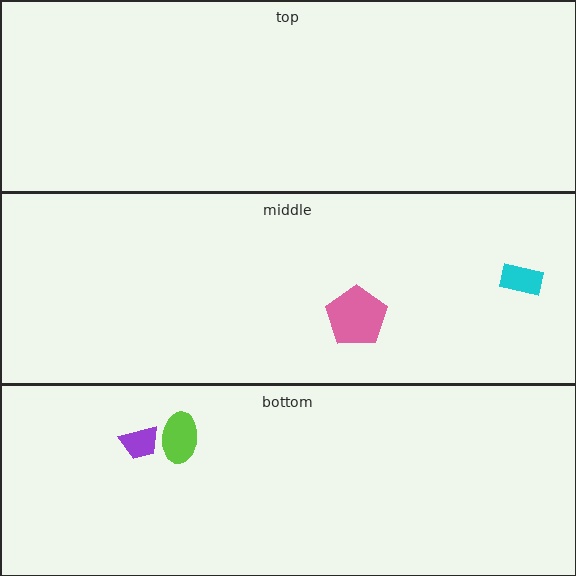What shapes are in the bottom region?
The lime ellipse, the purple trapezoid.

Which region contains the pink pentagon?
The middle region.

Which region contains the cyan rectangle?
The middle region.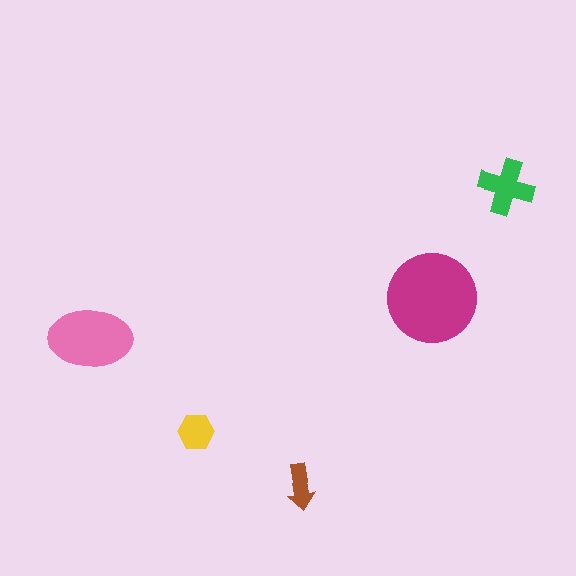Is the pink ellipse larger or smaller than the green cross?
Larger.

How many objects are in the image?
There are 5 objects in the image.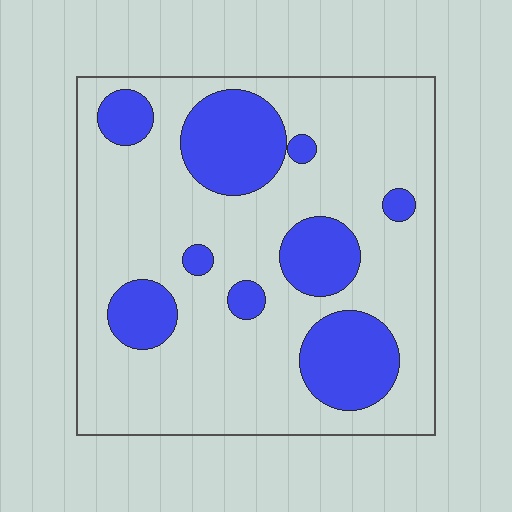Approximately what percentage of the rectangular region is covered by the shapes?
Approximately 25%.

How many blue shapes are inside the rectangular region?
9.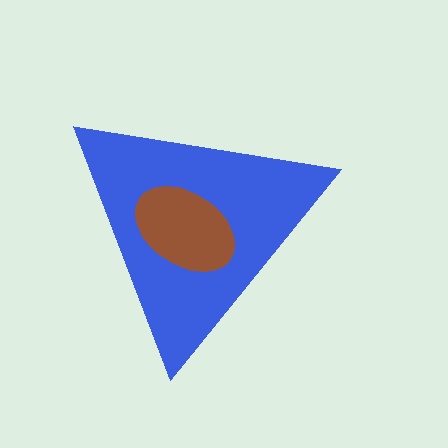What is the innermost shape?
The brown ellipse.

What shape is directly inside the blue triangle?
The brown ellipse.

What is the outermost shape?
The blue triangle.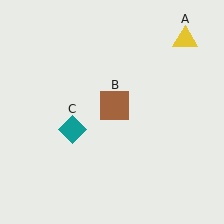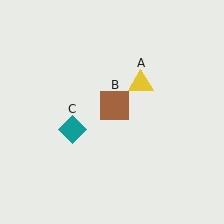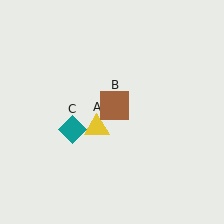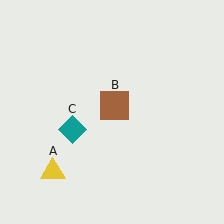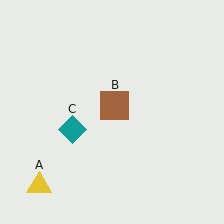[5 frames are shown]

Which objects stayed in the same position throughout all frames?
Brown square (object B) and teal diamond (object C) remained stationary.